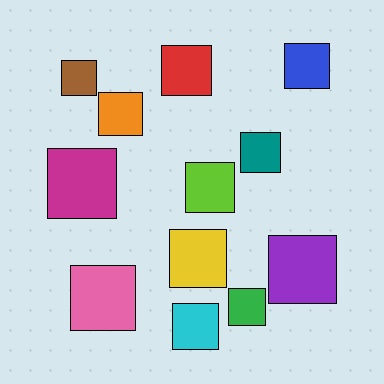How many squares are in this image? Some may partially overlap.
There are 12 squares.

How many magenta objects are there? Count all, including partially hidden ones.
There is 1 magenta object.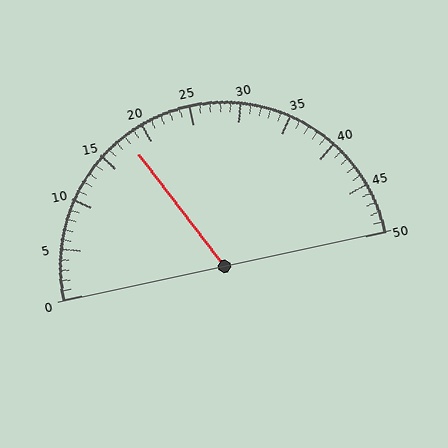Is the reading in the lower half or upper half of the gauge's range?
The reading is in the lower half of the range (0 to 50).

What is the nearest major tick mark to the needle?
The nearest major tick mark is 20.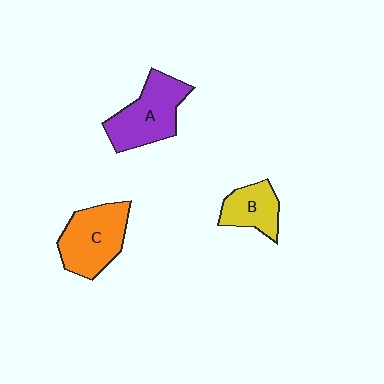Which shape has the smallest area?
Shape B (yellow).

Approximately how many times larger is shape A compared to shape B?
Approximately 1.6 times.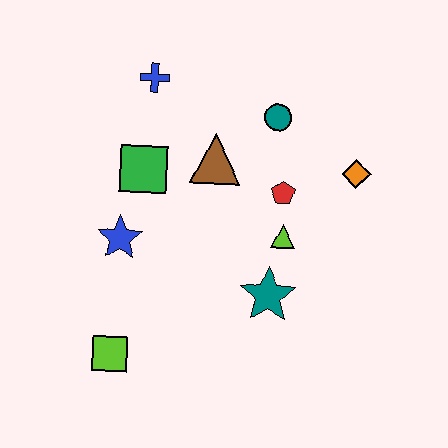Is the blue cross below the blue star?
No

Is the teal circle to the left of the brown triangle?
No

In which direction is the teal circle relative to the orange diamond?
The teal circle is to the left of the orange diamond.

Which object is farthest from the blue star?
The orange diamond is farthest from the blue star.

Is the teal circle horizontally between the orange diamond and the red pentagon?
No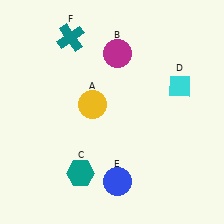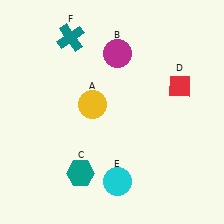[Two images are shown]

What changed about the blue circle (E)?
In Image 1, E is blue. In Image 2, it changed to cyan.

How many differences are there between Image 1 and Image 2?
There are 2 differences between the two images.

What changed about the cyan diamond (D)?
In Image 1, D is cyan. In Image 2, it changed to red.